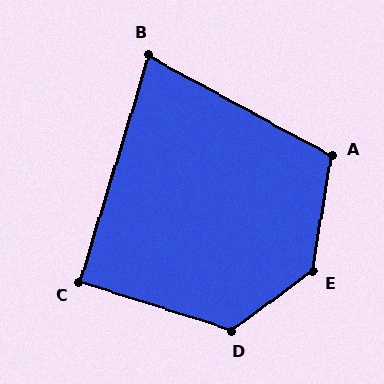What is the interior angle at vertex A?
Approximately 109 degrees (obtuse).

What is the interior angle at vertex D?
Approximately 126 degrees (obtuse).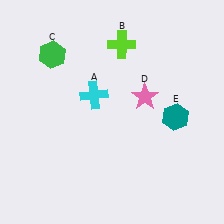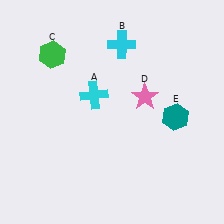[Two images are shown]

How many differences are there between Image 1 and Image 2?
There is 1 difference between the two images.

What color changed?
The cross (B) changed from lime in Image 1 to cyan in Image 2.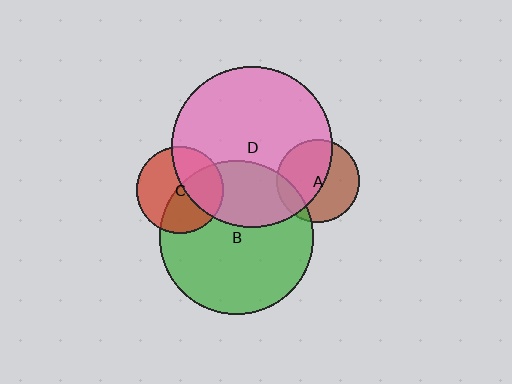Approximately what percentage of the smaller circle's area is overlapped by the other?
Approximately 30%.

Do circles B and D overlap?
Yes.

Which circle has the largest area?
Circle D (pink).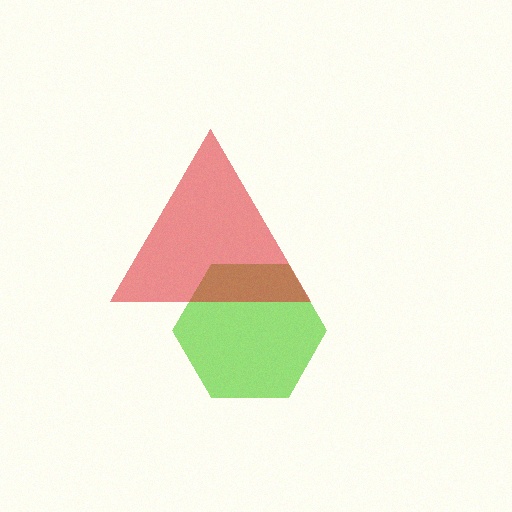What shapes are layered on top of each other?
The layered shapes are: a lime hexagon, a red triangle.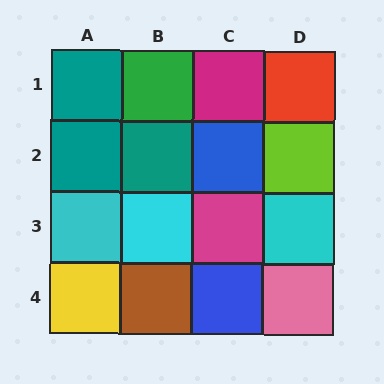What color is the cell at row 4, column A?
Yellow.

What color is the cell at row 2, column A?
Teal.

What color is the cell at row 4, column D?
Pink.